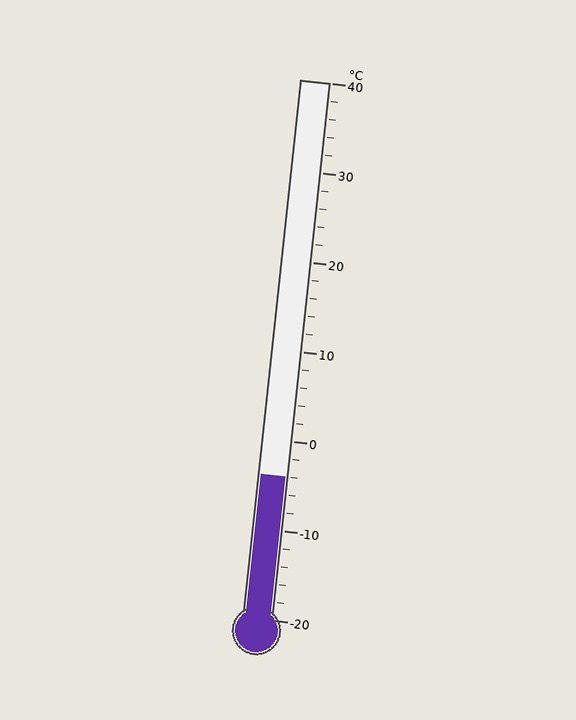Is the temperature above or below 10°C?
The temperature is below 10°C.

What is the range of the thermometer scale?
The thermometer scale ranges from -20°C to 40°C.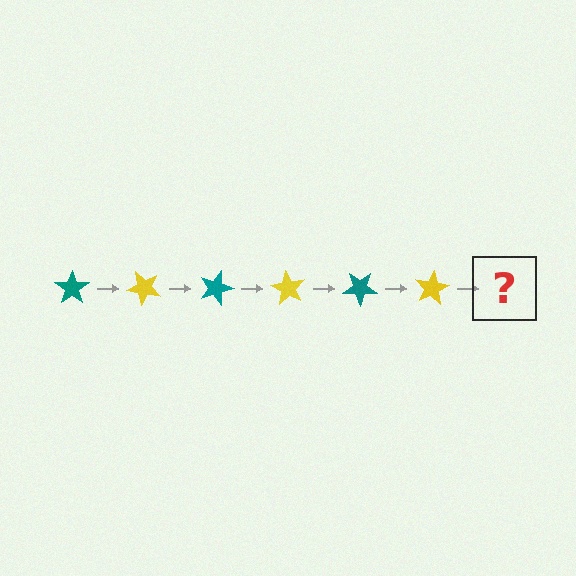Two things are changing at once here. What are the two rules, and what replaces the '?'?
The two rules are that it rotates 45 degrees each step and the color cycles through teal and yellow. The '?' should be a teal star, rotated 270 degrees from the start.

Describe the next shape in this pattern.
It should be a teal star, rotated 270 degrees from the start.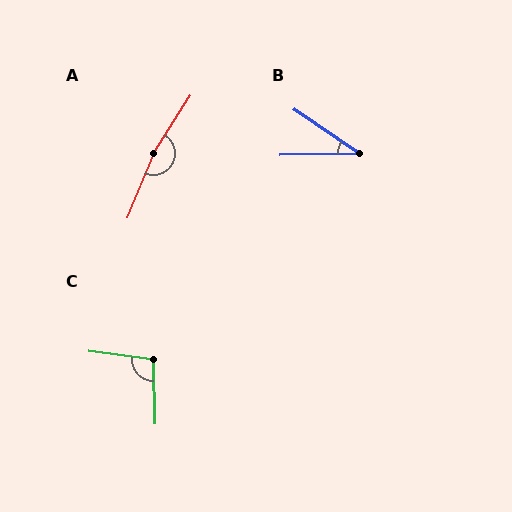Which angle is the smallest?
B, at approximately 35 degrees.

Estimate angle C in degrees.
Approximately 99 degrees.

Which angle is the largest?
A, at approximately 170 degrees.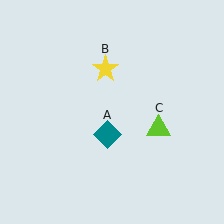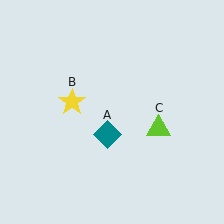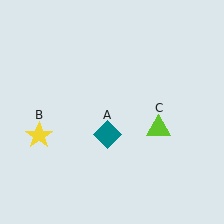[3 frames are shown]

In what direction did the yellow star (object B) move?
The yellow star (object B) moved down and to the left.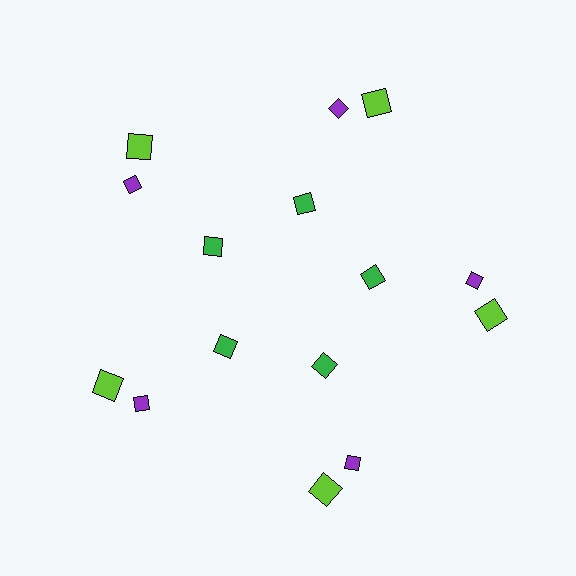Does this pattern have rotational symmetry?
Yes, this pattern has 5-fold rotational symmetry. It looks the same after rotating 72 degrees around the center.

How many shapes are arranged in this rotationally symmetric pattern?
There are 15 shapes, arranged in 5 groups of 3.